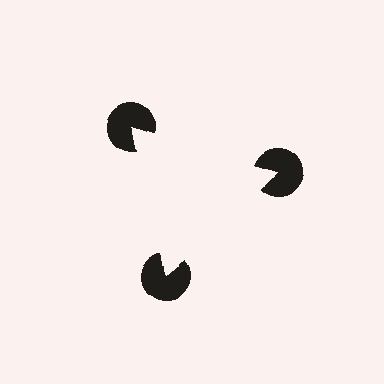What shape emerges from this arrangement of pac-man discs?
An illusory triangle — its edges are inferred from the aligned wedge cuts in the pac-man discs, not physically drawn.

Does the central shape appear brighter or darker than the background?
It typically appears slightly brighter than the background, even though no actual brightness change is drawn.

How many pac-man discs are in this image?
There are 3 — one at each vertex of the illusory triangle.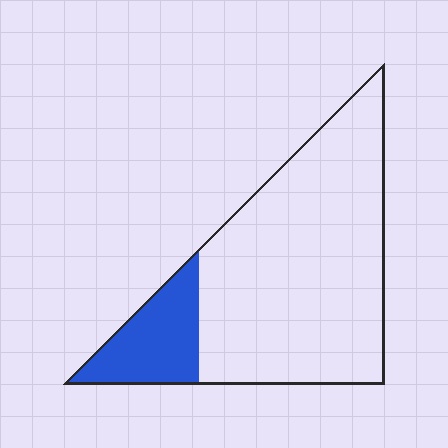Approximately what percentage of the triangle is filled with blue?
Approximately 20%.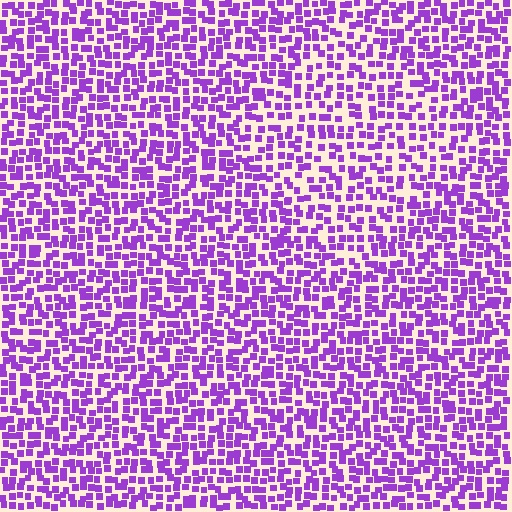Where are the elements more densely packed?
The elements are more densely packed outside the diamond boundary.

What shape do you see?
I see a diamond.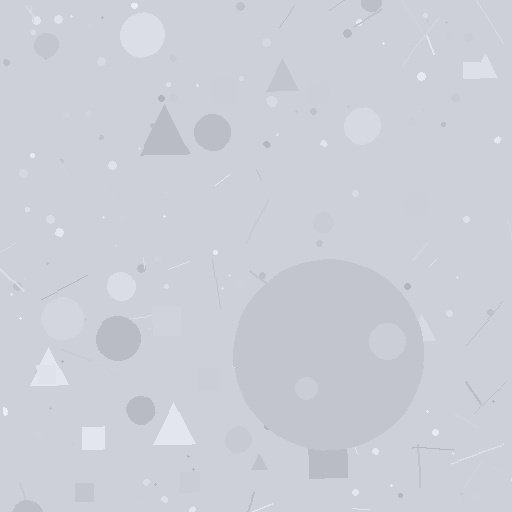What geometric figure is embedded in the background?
A circle is embedded in the background.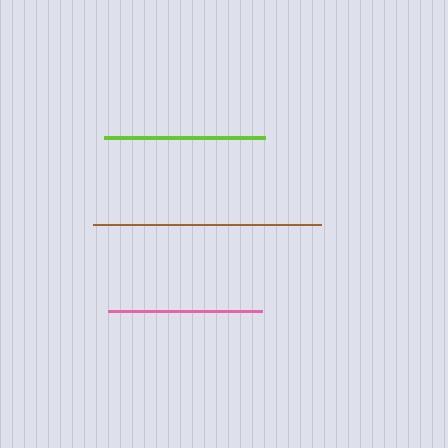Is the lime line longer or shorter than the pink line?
The lime line is longer than the pink line.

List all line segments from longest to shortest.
From longest to shortest: brown, lime, pink.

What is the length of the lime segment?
The lime segment is approximately 160 pixels long.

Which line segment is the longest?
The brown line is the longest at approximately 228 pixels.